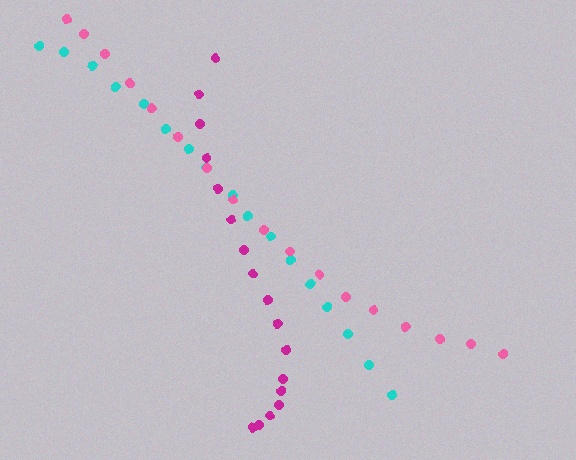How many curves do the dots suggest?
There are 3 distinct paths.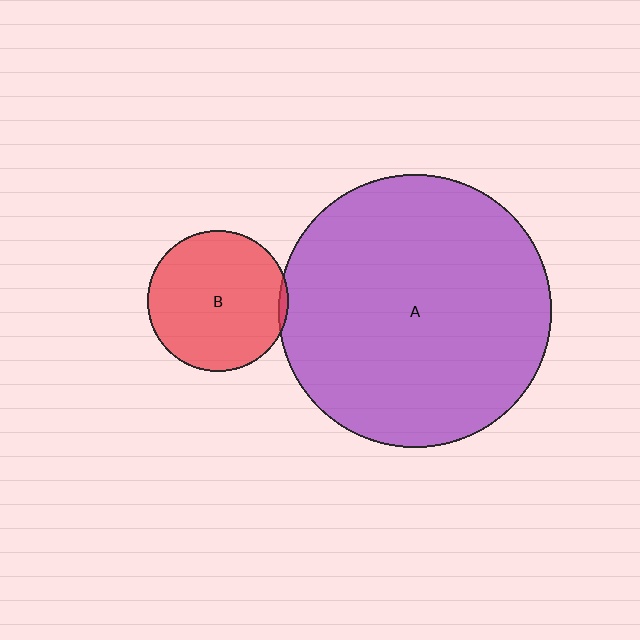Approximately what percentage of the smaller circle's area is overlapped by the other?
Approximately 5%.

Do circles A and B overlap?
Yes.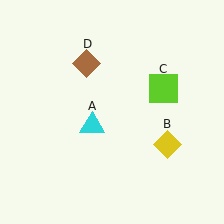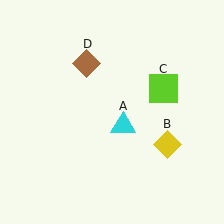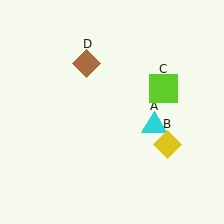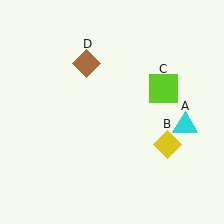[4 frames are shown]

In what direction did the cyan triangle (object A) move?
The cyan triangle (object A) moved right.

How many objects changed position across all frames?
1 object changed position: cyan triangle (object A).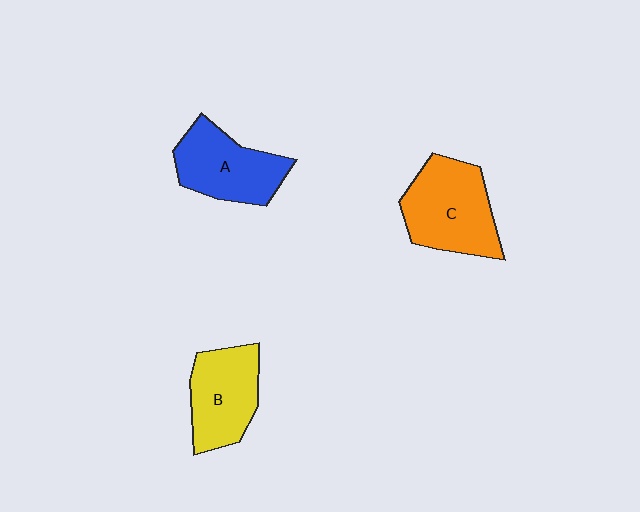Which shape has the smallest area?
Shape B (yellow).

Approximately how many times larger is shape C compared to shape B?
Approximately 1.2 times.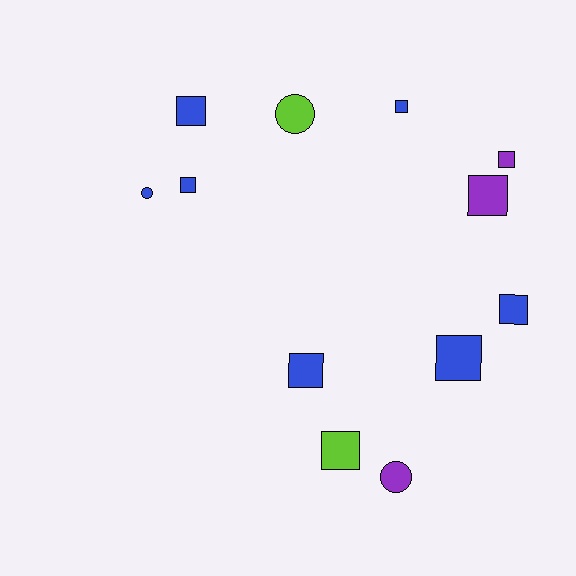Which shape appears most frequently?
Square, with 9 objects.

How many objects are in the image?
There are 12 objects.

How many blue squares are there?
There are 6 blue squares.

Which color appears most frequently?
Blue, with 7 objects.